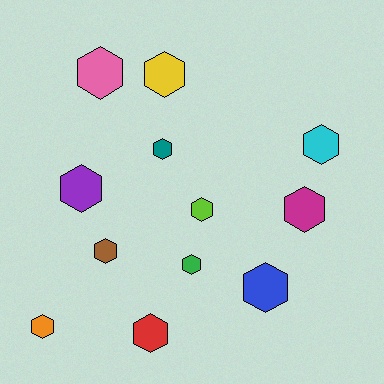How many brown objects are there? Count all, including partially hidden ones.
There is 1 brown object.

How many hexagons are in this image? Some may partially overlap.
There are 12 hexagons.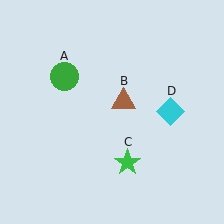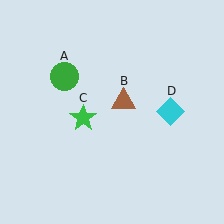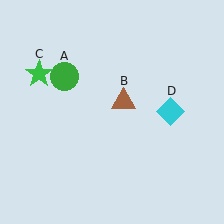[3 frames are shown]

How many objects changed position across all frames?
1 object changed position: green star (object C).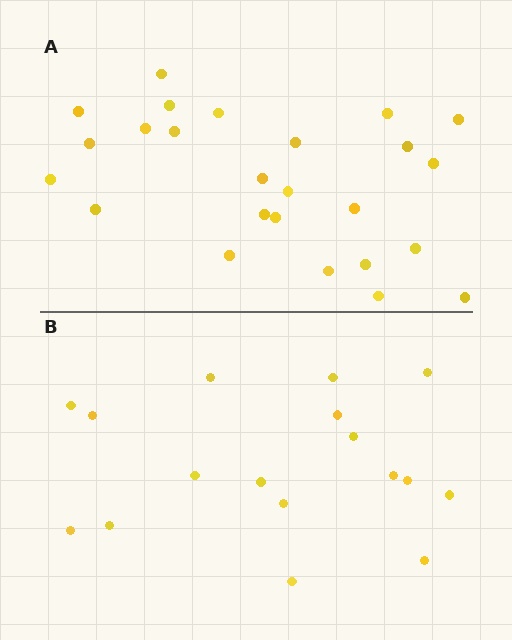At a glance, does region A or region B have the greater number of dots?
Region A (the top region) has more dots.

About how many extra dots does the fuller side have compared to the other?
Region A has roughly 8 or so more dots than region B.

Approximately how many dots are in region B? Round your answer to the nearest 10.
About 20 dots. (The exact count is 17, which rounds to 20.)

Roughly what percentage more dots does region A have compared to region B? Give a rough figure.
About 45% more.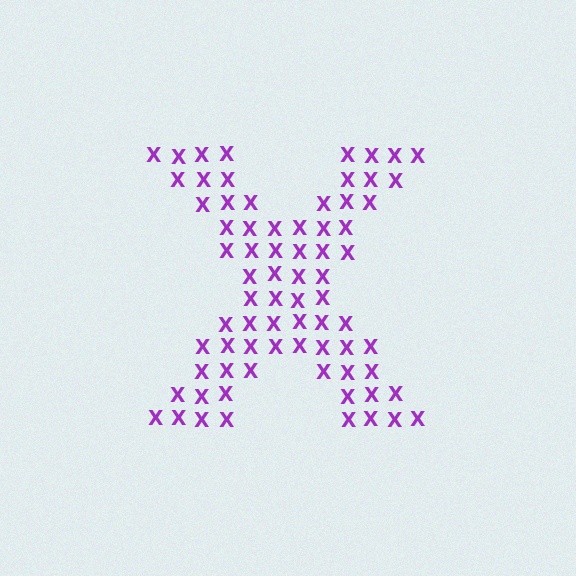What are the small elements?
The small elements are letter X's.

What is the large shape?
The large shape is the letter X.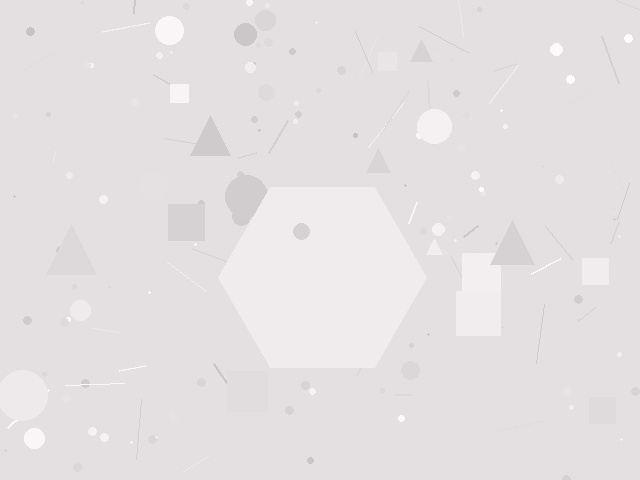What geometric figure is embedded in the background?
A hexagon is embedded in the background.